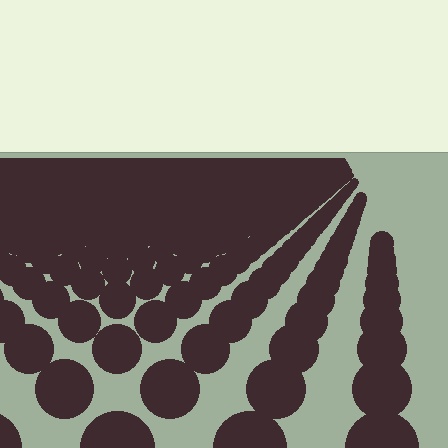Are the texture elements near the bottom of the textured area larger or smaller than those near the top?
Larger. Near the bottom, elements are closer to the viewer and appear at a bigger on-screen size.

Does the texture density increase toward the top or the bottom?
Density increases toward the top.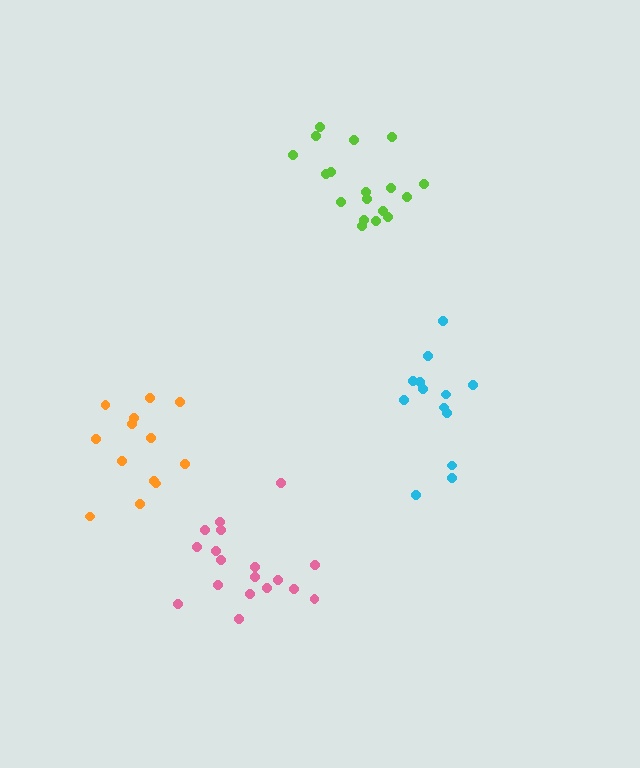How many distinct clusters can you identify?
There are 4 distinct clusters.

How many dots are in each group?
Group 1: 18 dots, Group 2: 18 dots, Group 3: 13 dots, Group 4: 13 dots (62 total).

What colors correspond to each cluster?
The clusters are colored: lime, pink, orange, cyan.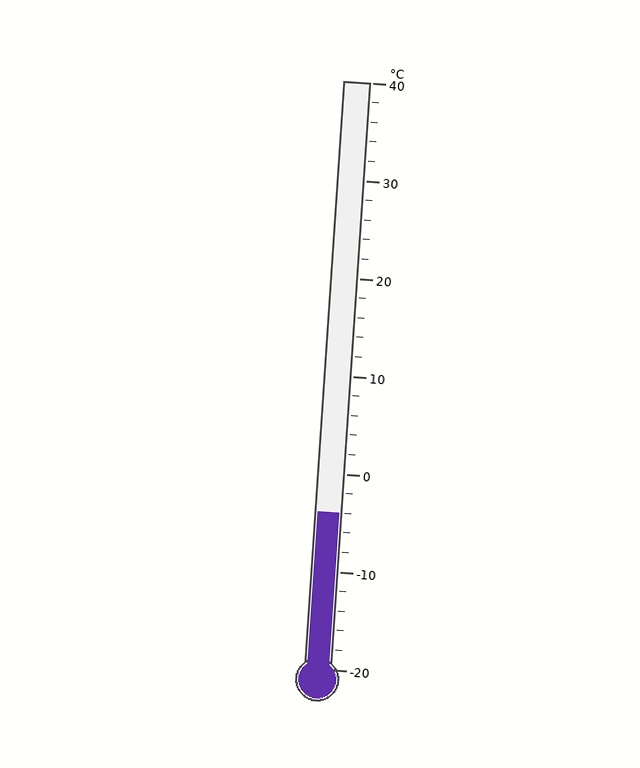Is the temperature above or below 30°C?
The temperature is below 30°C.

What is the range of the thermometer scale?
The thermometer scale ranges from -20°C to 40°C.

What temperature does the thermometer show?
The thermometer shows approximately -4°C.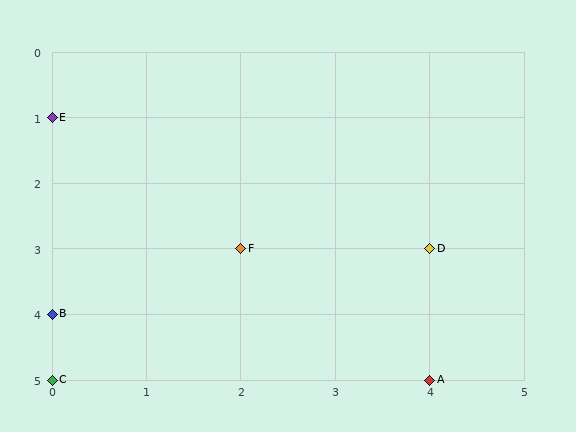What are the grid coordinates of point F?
Point F is at grid coordinates (2, 3).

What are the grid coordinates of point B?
Point B is at grid coordinates (0, 4).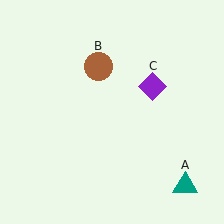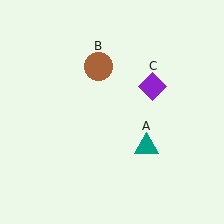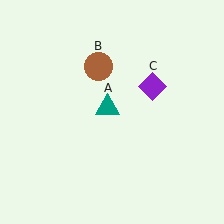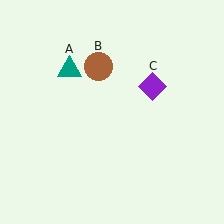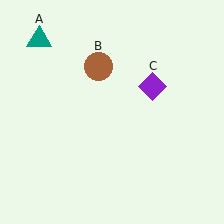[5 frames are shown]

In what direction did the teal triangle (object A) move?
The teal triangle (object A) moved up and to the left.